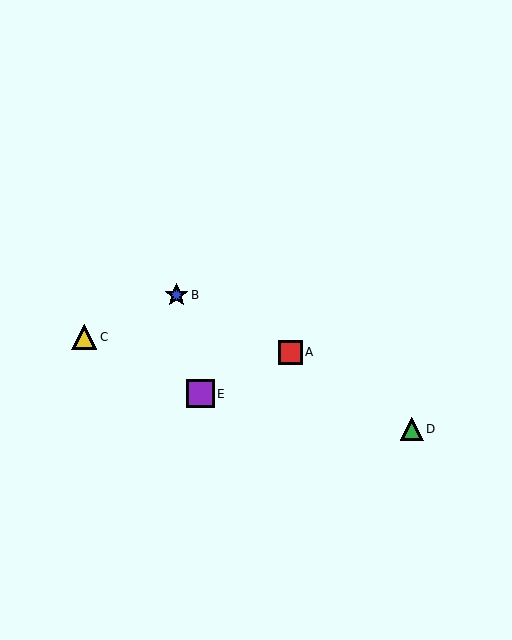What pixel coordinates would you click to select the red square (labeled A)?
Click at (290, 352) to select the red square A.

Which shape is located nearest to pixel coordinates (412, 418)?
The green triangle (labeled D) at (412, 429) is nearest to that location.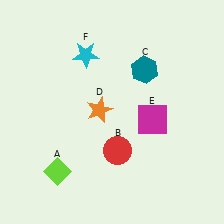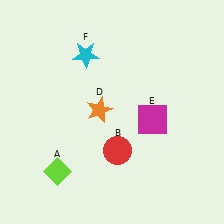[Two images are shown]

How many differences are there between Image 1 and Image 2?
There is 1 difference between the two images.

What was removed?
The teal hexagon (C) was removed in Image 2.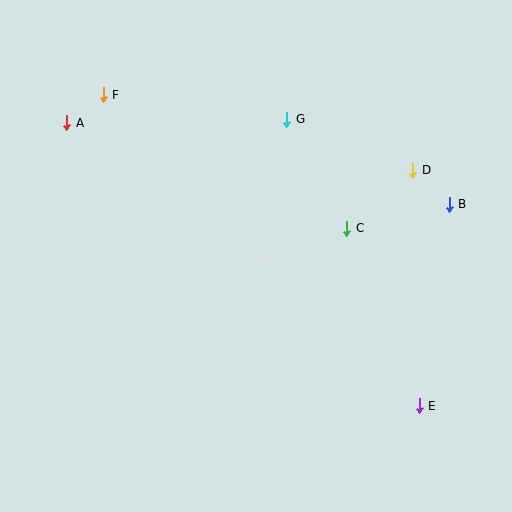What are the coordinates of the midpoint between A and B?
The midpoint between A and B is at (258, 163).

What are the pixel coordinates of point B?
Point B is at (449, 204).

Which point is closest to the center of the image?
Point C at (347, 228) is closest to the center.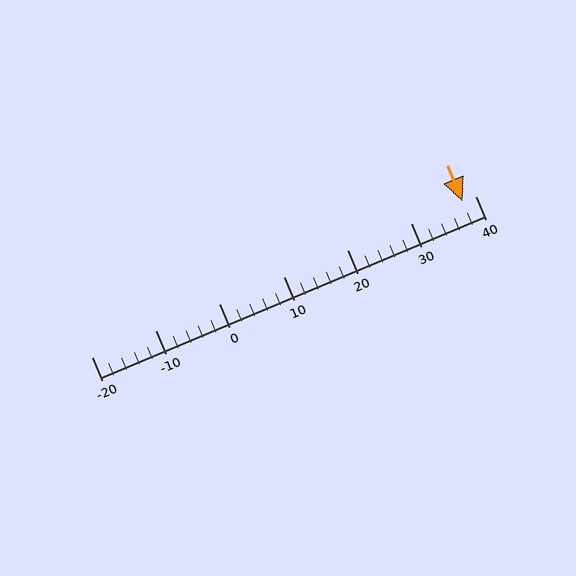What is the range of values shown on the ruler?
The ruler shows values from -20 to 40.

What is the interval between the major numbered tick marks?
The major tick marks are spaced 10 units apart.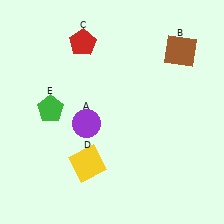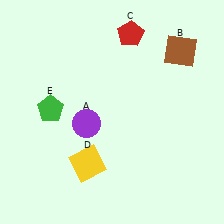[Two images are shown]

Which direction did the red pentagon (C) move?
The red pentagon (C) moved right.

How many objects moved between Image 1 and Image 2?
1 object moved between the two images.